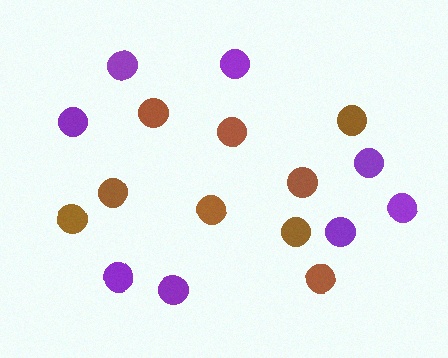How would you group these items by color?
There are 2 groups: one group of purple circles (8) and one group of brown circles (9).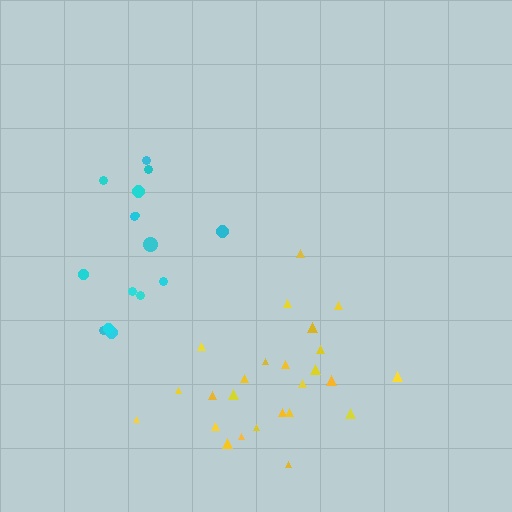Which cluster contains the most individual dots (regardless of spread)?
Yellow (25).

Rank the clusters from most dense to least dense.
yellow, cyan.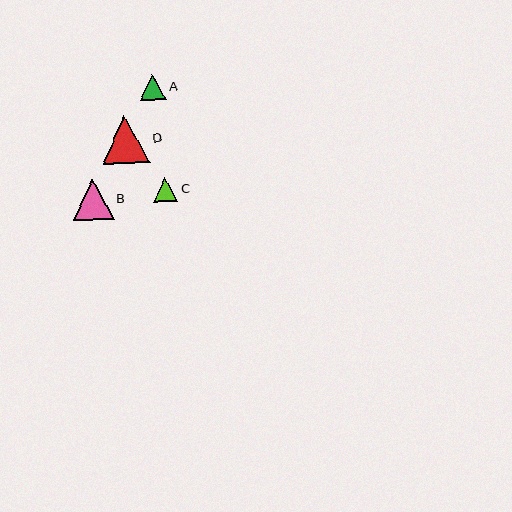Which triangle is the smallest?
Triangle C is the smallest with a size of approximately 24 pixels.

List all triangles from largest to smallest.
From largest to smallest: D, B, A, C.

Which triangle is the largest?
Triangle D is the largest with a size of approximately 48 pixels.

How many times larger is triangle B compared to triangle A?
Triangle B is approximately 1.5 times the size of triangle A.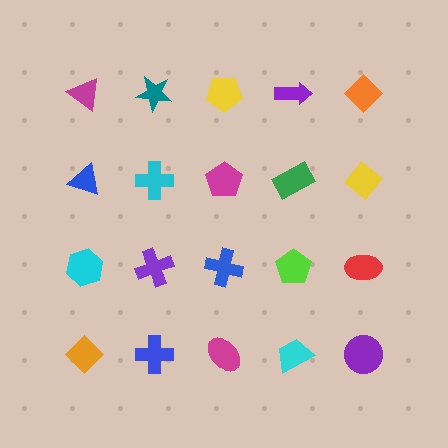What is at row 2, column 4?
A green rectangle.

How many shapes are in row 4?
5 shapes.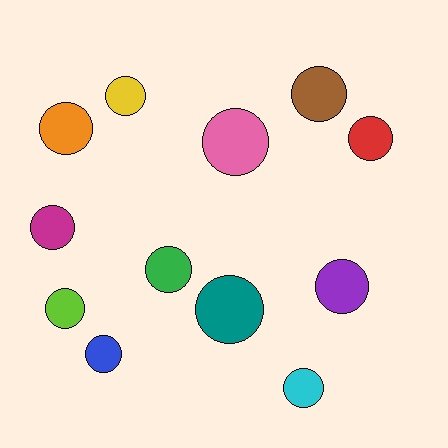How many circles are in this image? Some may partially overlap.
There are 12 circles.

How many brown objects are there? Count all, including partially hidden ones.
There is 1 brown object.